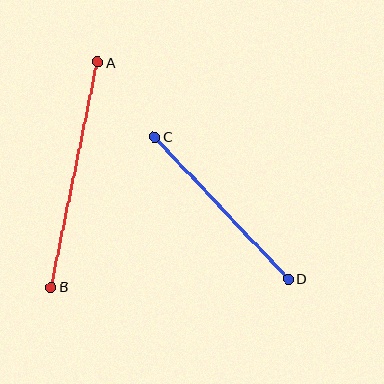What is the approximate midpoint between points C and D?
The midpoint is at approximately (221, 208) pixels.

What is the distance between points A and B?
The distance is approximately 230 pixels.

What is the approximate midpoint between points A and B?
The midpoint is at approximately (74, 175) pixels.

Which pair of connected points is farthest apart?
Points A and B are farthest apart.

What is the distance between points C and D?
The distance is approximately 195 pixels.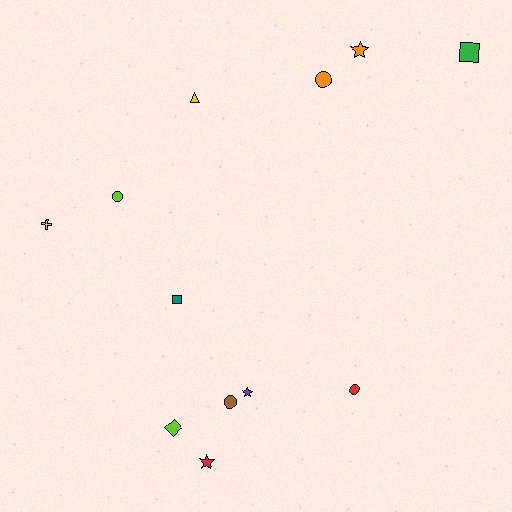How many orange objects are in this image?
There are 2 orange objects.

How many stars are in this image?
There are 3 stars.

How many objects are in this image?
There are 12 objects.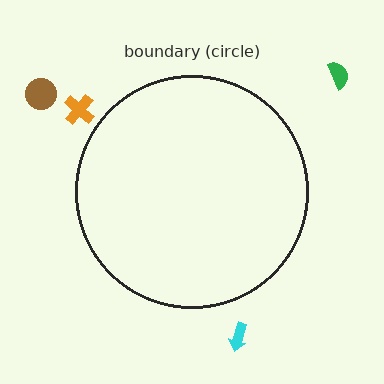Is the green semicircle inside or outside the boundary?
Outside.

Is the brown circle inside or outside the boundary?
Outside.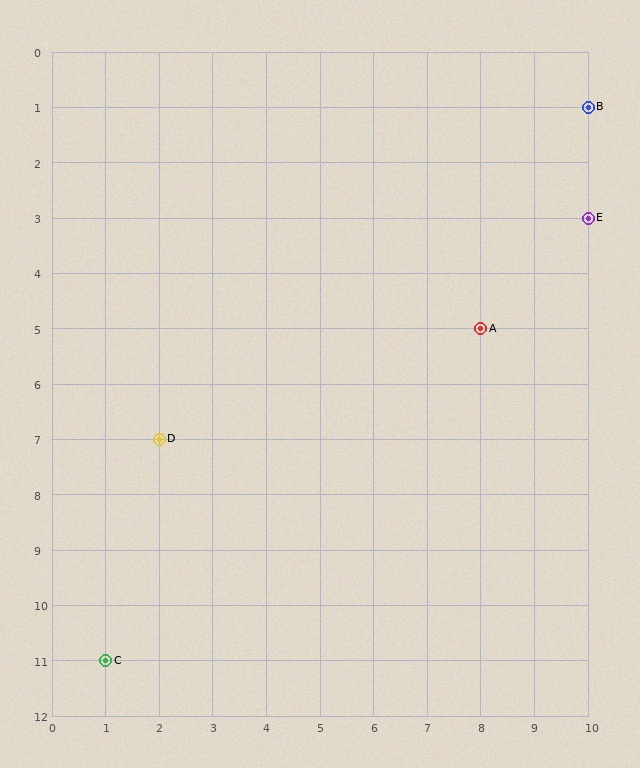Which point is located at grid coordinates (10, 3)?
Point E is at (10, 3).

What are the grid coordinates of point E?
Point E is at grid coordinates (10, 3).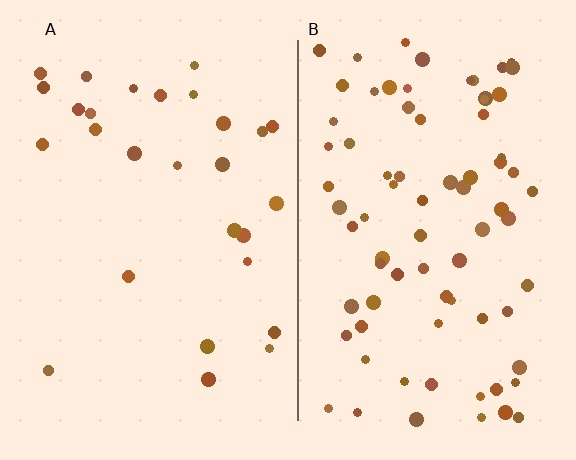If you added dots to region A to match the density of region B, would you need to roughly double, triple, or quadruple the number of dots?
Approximately triple.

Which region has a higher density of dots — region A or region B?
B (the right).